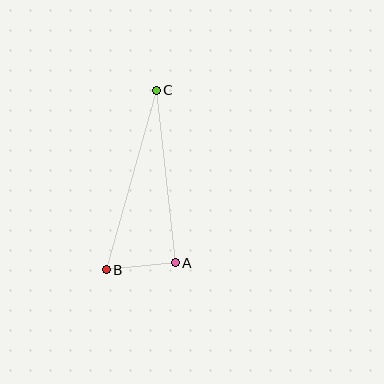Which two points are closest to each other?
Points A and B are closest to each other.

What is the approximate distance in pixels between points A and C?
The distance between A and C is approximately 173 pixels.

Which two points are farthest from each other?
Points B and C are farthest from each other.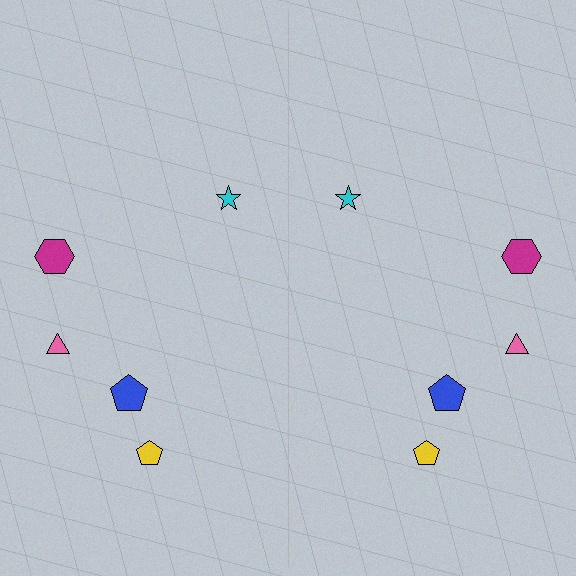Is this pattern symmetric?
Yes, this pattern has bilateral (reflection) symmetry.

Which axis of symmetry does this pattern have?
The pattern has a vertical axis of symmetry running through the center of the image.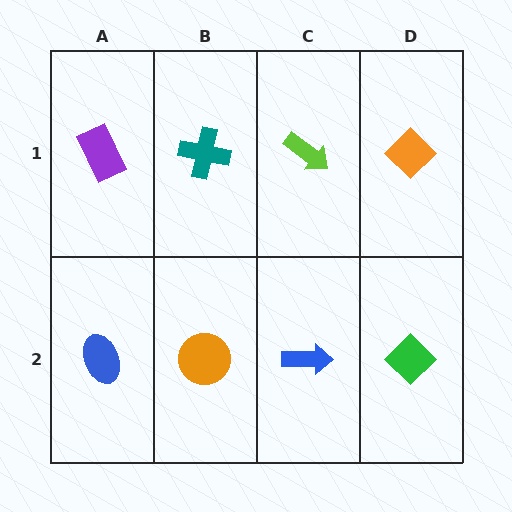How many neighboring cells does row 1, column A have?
2.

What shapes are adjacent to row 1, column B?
An orange circle (row 2, column B), a purple rectangle (row 1, column A), a lime arrow (row 1, column C).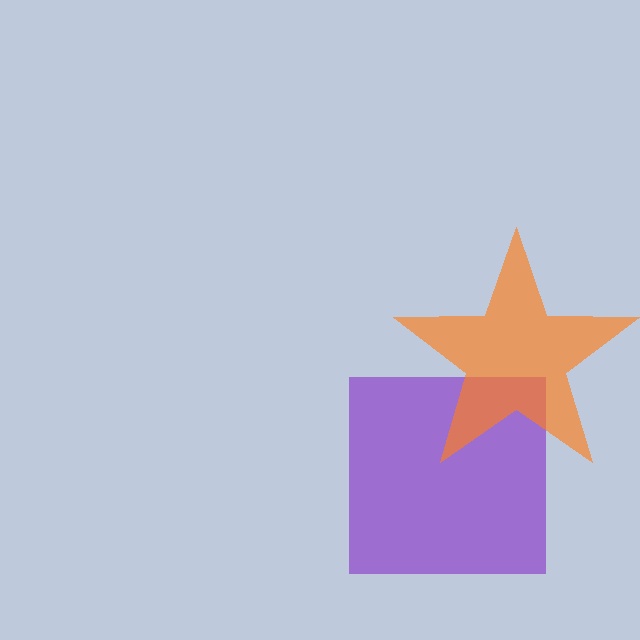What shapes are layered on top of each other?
The layered shapes are: a purple square, an orange star.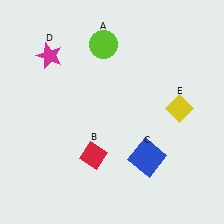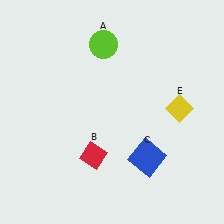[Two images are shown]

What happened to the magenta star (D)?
The magenta star (D) was removed in Image 2. It was in the top-left area of Image 1.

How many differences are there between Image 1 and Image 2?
There is 1 difference between the two images.